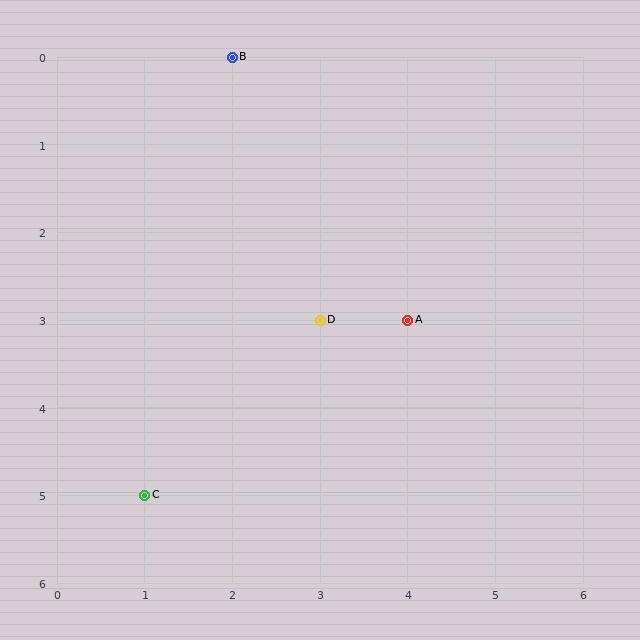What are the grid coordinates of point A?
Point A is at grid coordinates (4, 3).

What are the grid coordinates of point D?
Point D is at grid coordinates (3, 3).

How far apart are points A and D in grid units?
Points A and D are 1 column apart.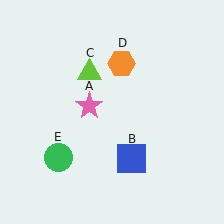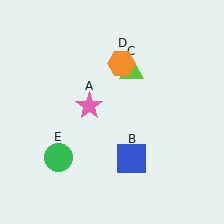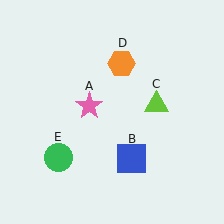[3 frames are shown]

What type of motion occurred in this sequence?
The lime triangle (object C) rotated clockwise around the center of the scene.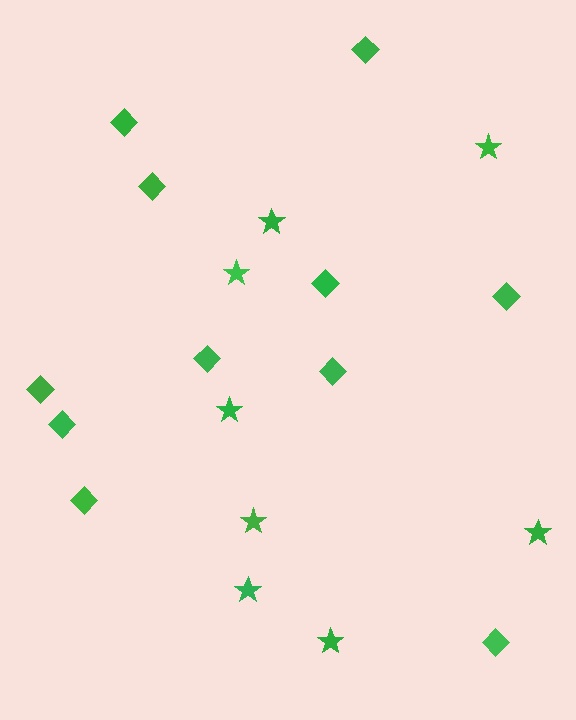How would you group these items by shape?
There are 2 groups: one group of stars (8) and one group of diamonds (11).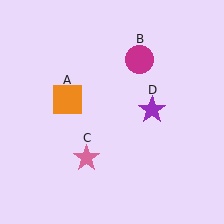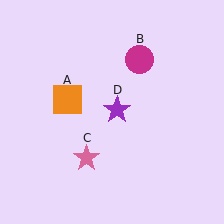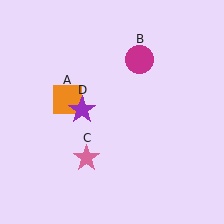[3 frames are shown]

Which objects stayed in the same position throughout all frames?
Orange square (object A) and magenta circle (object B) and pink star (object C) remained stationary.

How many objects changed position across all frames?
1 object changed position: purple star (object D).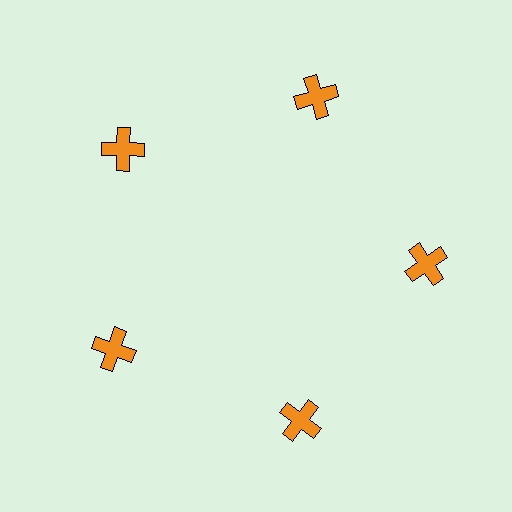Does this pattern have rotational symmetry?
Yes, this pattern has 5-fold rotational symmetry. It looks the same after rotating 72 degrees around the center.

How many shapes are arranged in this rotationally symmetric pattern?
There are 5 shapes, arranged in 5 groups of 1.